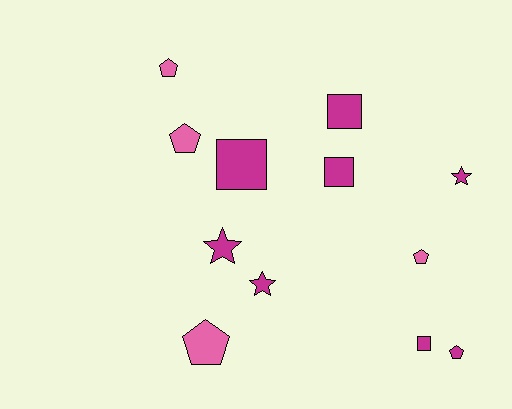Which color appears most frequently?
Magenta, with 8 objects.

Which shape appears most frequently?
Pentagon, with 5 objects.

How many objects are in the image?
There are 12 objects.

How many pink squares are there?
There are no pink squares.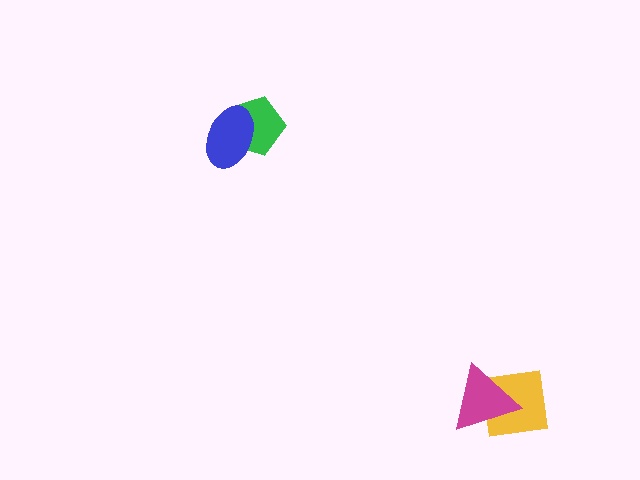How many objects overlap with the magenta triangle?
1 object overlaps with the magenta triangle.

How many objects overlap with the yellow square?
1 object overlaps with the yellow square.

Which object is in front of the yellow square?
The magenta triangle is in front of the yellow square.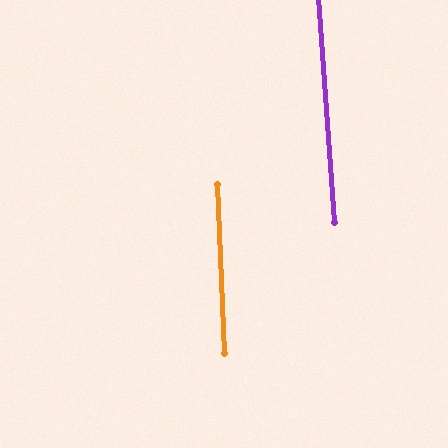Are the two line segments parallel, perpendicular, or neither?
Parallel — their directions differ by only 1.6°.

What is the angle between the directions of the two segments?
Approximately 2 degrees.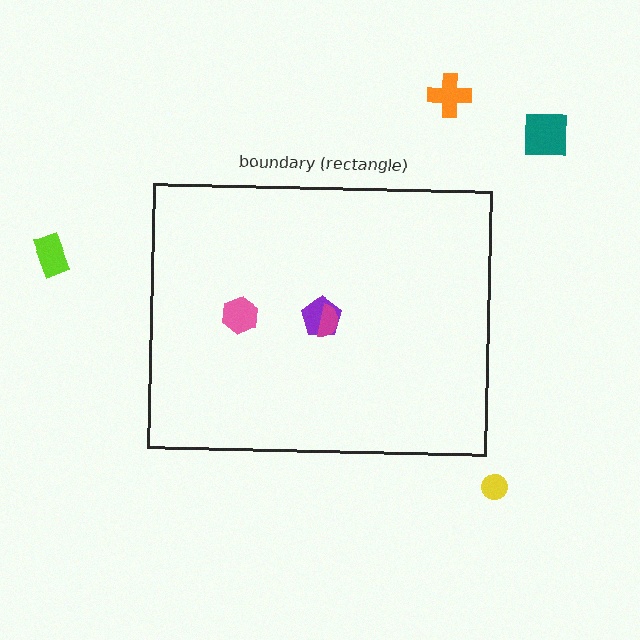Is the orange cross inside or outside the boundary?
Outside.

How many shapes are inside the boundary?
3 inside, 4 outside.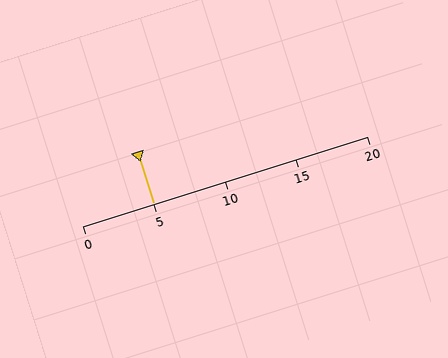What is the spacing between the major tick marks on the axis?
The major ticks are spaced 5 apart.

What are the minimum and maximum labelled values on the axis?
The axis runs from 0 to 20.